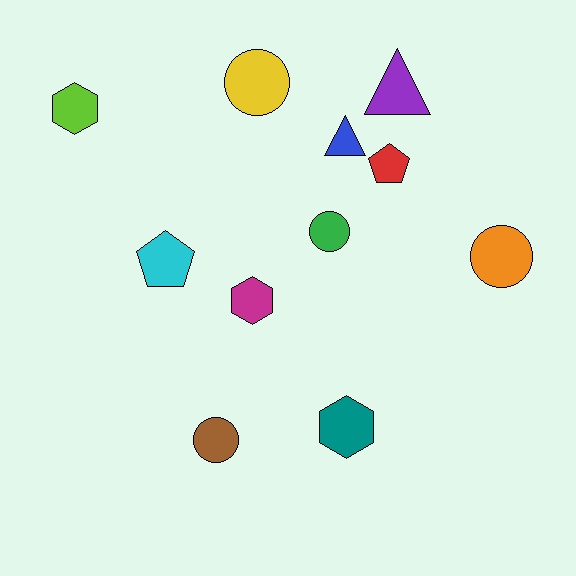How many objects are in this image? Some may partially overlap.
There are 11 objects.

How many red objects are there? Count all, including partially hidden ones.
There is 1 red object.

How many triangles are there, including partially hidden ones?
There are 2 triangles.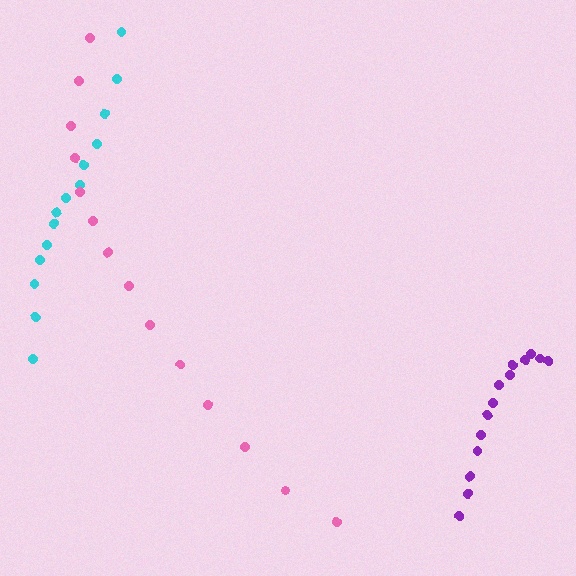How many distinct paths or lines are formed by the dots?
There are 3 distinct paths.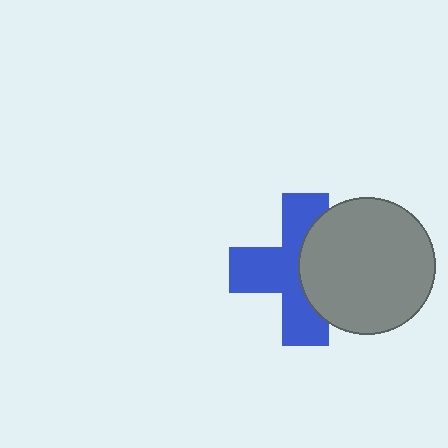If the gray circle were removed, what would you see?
You would see the complete blue cross.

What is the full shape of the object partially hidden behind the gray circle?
The partially hidden object is a blue cross.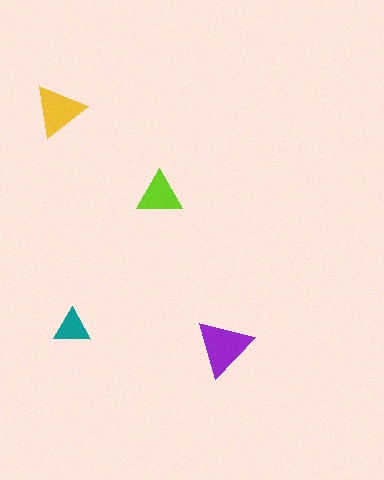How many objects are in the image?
There are 4 objects in the image.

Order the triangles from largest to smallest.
the purple one, the yellow one, the lime one, the teal one.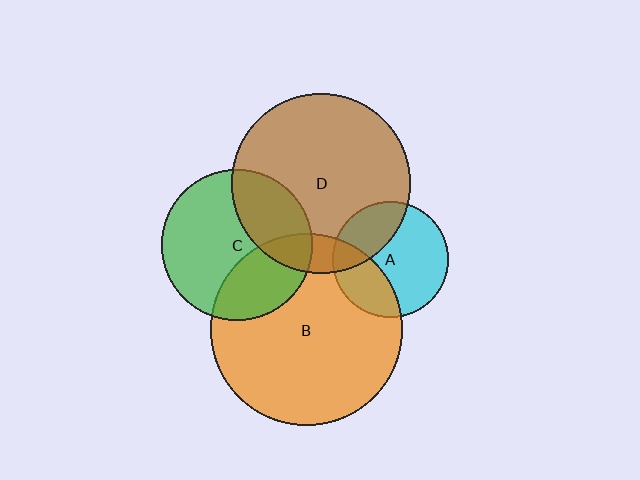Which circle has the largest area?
Circle B (orange).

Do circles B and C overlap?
Yes.